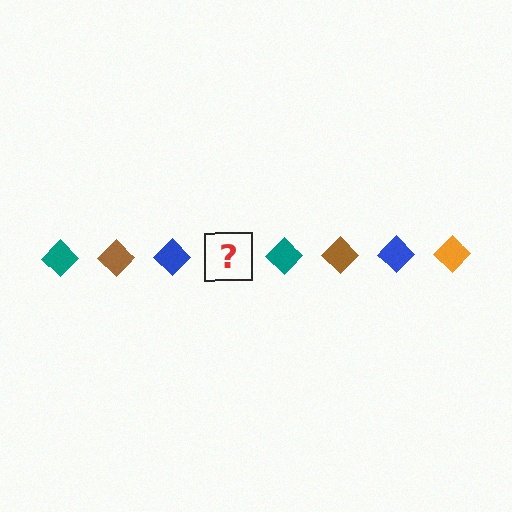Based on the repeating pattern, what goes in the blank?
The blank should be an orange diamond.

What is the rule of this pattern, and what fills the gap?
The rule is that the pattern cycles through teal, brown, blue, orange diamonds. The gap should be filled with an orange diamond.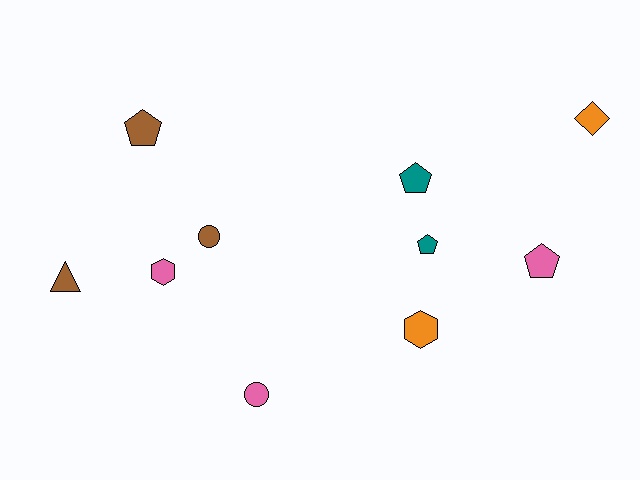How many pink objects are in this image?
There are 3 pink objects.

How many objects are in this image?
There are 10 objects.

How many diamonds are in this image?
There is 1 diamond.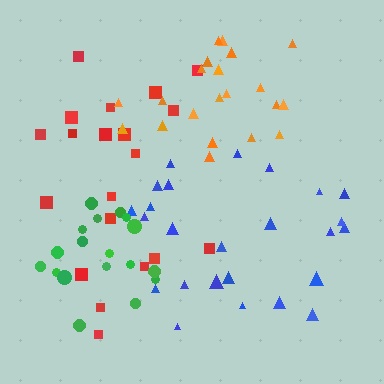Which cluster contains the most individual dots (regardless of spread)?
Blue (26).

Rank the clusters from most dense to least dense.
green, blue, orange, red.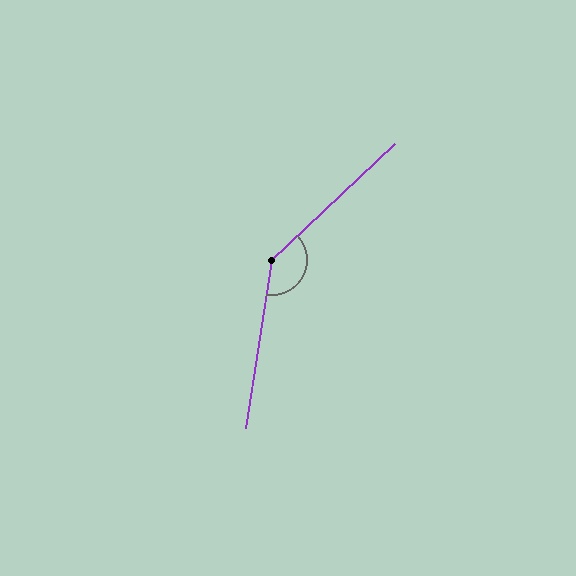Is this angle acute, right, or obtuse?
It is obtuse.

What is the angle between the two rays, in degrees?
Approximately 142 degrees.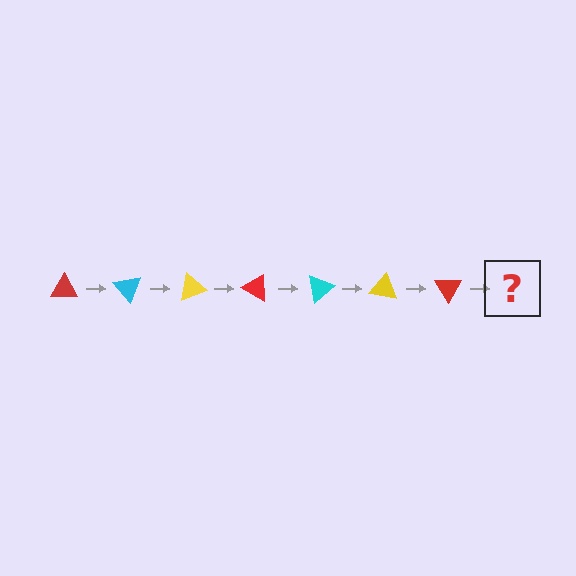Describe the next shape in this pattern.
It should be a cyan triangle, rotated 350 degrees from the start.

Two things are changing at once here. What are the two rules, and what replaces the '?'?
The two rules are that it rotates 50 degrees each step and the color cycles through red, cyan, and yellow. The '?' should be a cyan triangle, rotated 350 degrees from the start.